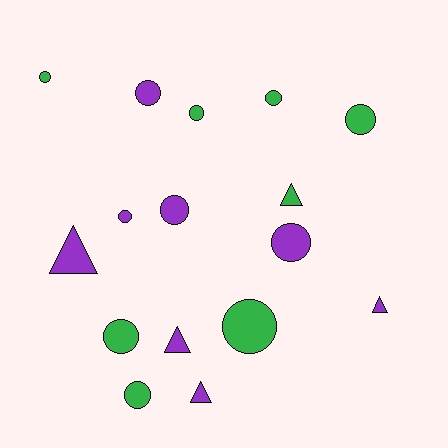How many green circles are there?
There are 7 green circles.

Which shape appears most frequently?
Circle, with 11 objects.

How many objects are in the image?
There are 16 objects.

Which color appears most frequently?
Purple, with 8 objects.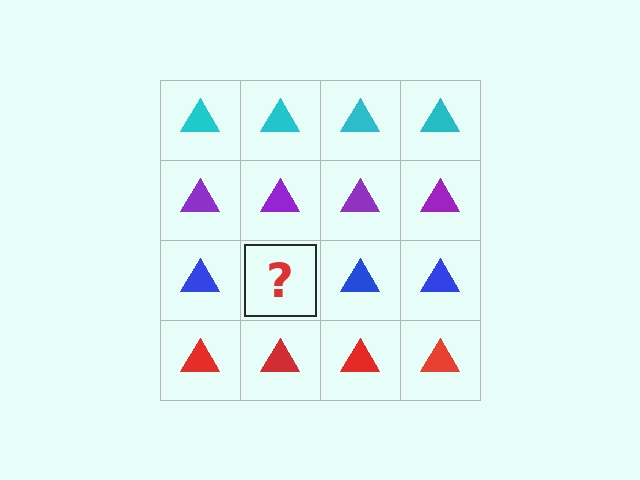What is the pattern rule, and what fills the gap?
The rule is that each row has a consistent color. The gap should be filled with a blue triangle.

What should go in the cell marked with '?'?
The missing cell should contain a blue triangle.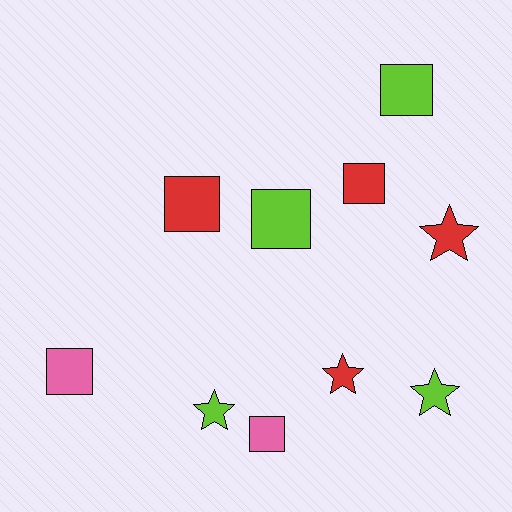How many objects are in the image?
There are 10 objects.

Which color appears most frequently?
Red, with 4 objects.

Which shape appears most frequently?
Square, with 6 objects.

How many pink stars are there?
There are no pink stars.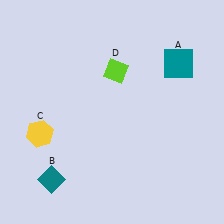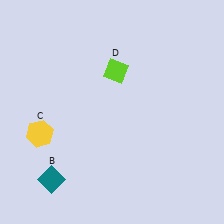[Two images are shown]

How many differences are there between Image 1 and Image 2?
There is 1 difference between the two images.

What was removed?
The teal square (A) was removed in Image 2.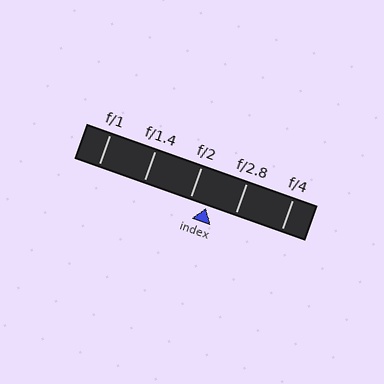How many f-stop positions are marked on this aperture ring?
There are 5 f-stop positions marked.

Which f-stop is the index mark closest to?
The index mark is closest to f/2.